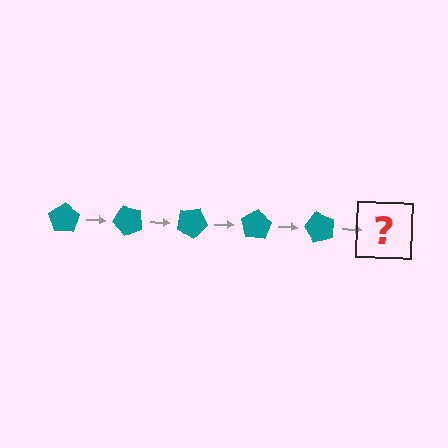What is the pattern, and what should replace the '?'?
The pattern is that the pentagon rotates 50 degrees each step. The '?' should be a teal pentagon rotated 250 degrees.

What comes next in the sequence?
The next element should be a teal pentagon rotated 250 degrees.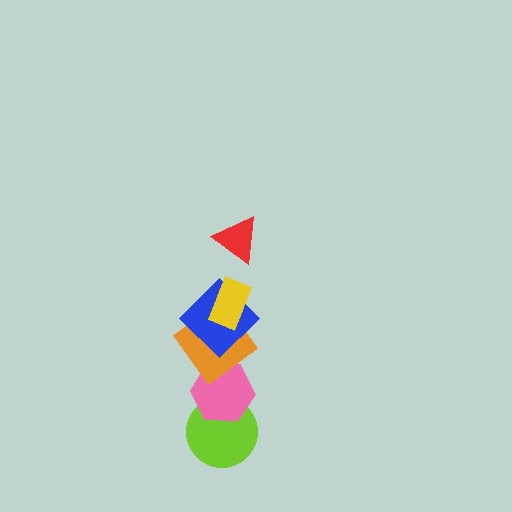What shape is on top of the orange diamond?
The blue diamond is on top of the orange diamond.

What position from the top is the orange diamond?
The orange diamond is 4th from the top.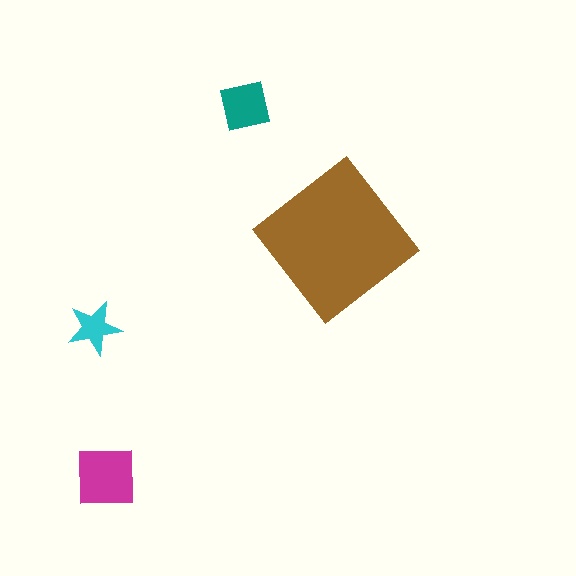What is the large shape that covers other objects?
A brown diamond.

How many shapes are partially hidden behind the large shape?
0 shapes are partially hidden.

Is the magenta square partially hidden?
No, the magenta square is fully visible.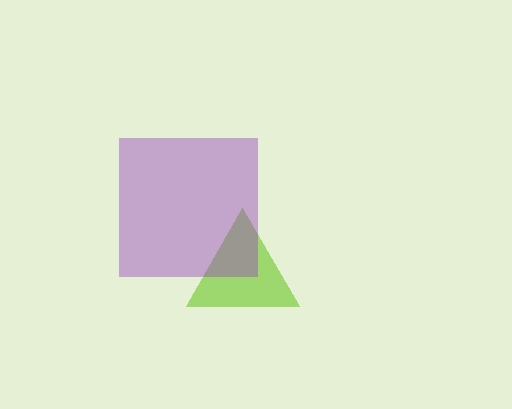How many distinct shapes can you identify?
There are 2 distinct shapes: a lime triangle, a purple square.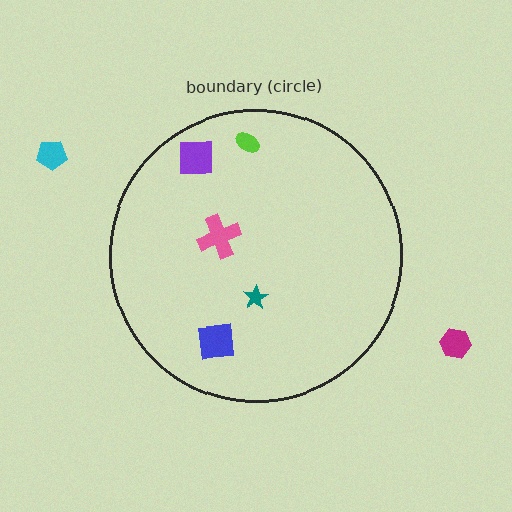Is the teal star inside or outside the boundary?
Inside.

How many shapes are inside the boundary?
5 inside, 2 outside.